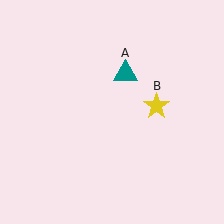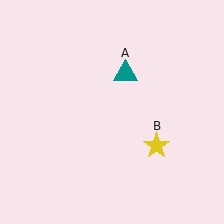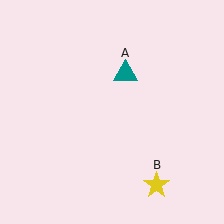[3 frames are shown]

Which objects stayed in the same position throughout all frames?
Teal triangle (object A) remained stationary.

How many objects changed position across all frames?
1 object changed position: yellow star (object B).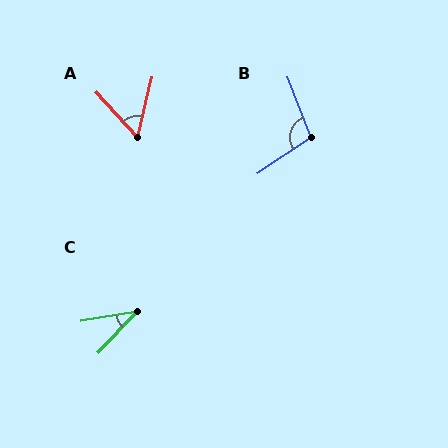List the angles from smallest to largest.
C (37°), A (56°), B (103°).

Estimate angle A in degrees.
Approximately 56 degrees.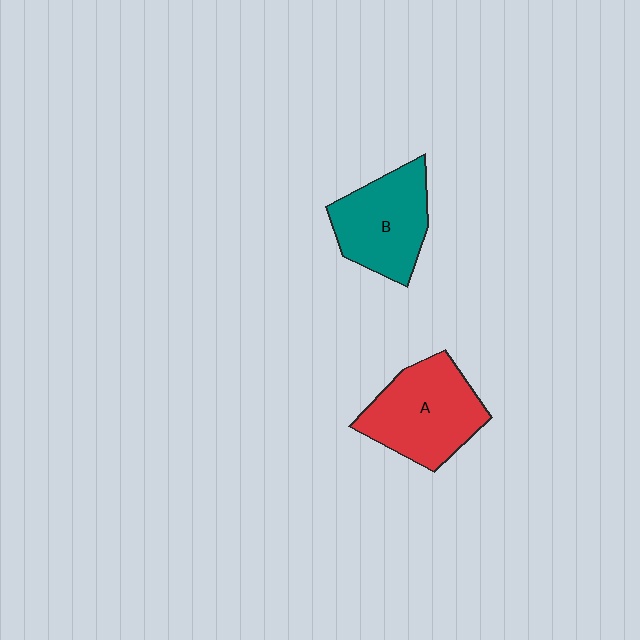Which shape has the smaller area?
Shape B (teal).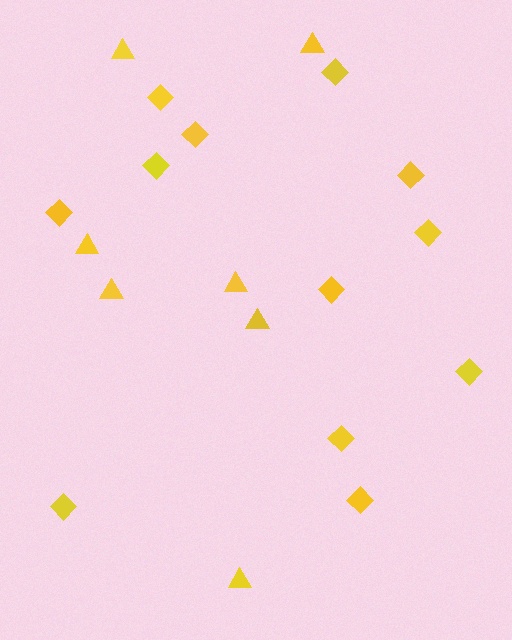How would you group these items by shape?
There are 2 groups: one group of triangles (7) and one group of diamonds (12).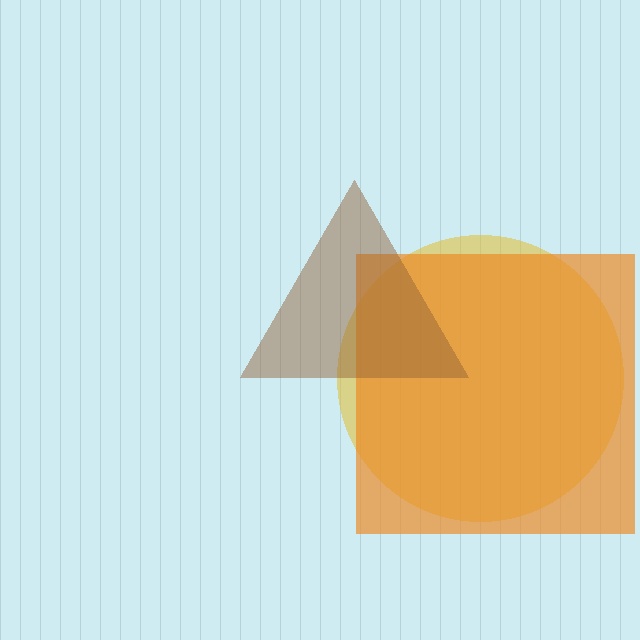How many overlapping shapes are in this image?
There are 3 overlapping shapes in the image.